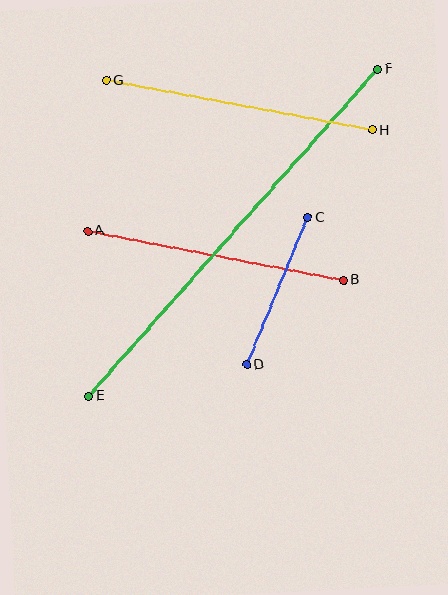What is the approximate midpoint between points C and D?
The midpoint is at approximately (277, 291) pixels.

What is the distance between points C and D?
The distance is approximately 160 pixels.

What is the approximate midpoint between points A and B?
The midpoint is at approximately (216, 256) pixels.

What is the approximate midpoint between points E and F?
The midpoint is at approximately (233, 233) pixels.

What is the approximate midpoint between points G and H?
The midpoint is at approximately (239, 105) pixels.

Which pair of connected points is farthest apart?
Points E and F are farthest apart.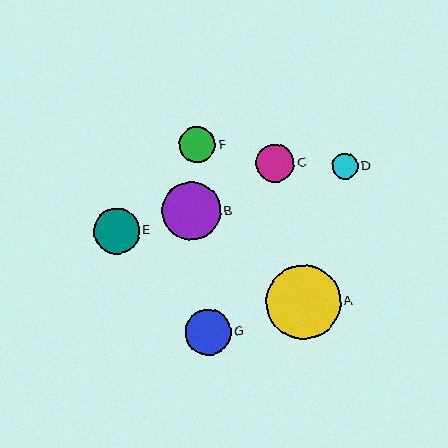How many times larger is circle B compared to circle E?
Circle B is approximately 1.3 times the size of circle E.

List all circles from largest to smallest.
From largest to smallest: A, B, E, G, C, F, D.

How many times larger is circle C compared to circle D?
Circle C is approximately 1.5 times the size of circle D.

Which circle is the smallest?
Circle D is the smallest with a size of approximately 25 pixels.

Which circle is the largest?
Circle A is the largest with a size of approximately 74 pixels.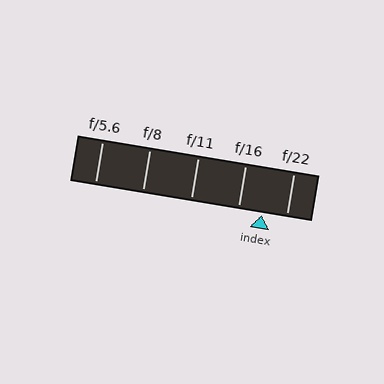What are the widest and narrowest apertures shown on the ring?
The widest aperture shown is f/5.6 and the narrowest is f/22.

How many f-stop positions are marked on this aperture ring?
There are 5 f-stop positions marked.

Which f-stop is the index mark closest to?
The index mark is closest to f/22.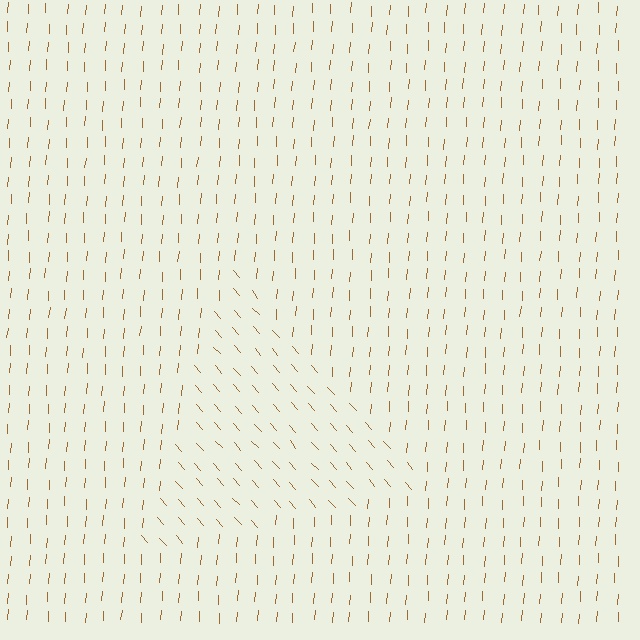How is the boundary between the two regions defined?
The boundary is defined purely by a change in line orientation (approximately 45 degrees difference). All lines are the same color and thickness.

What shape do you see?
I see a triangle.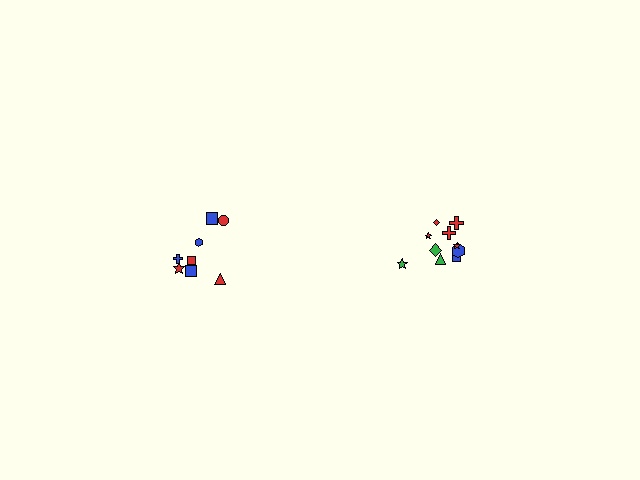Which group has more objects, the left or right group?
The right group.